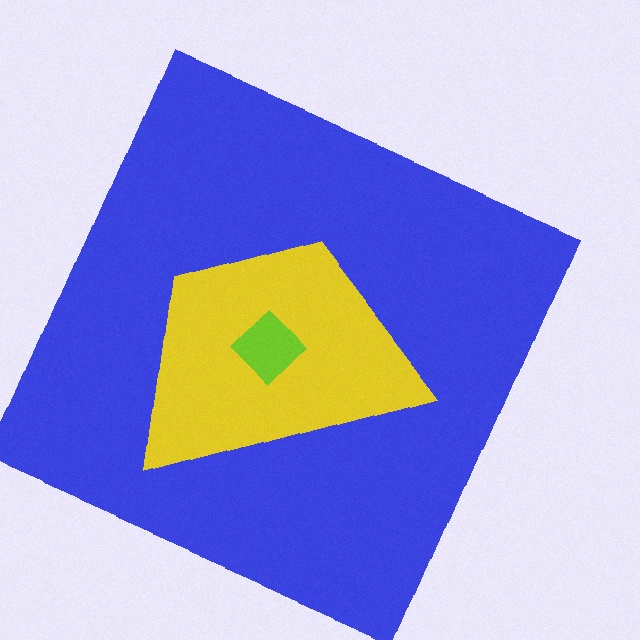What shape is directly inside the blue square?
The yellow trapezoid.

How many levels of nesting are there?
3.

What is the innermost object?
The lime diamond.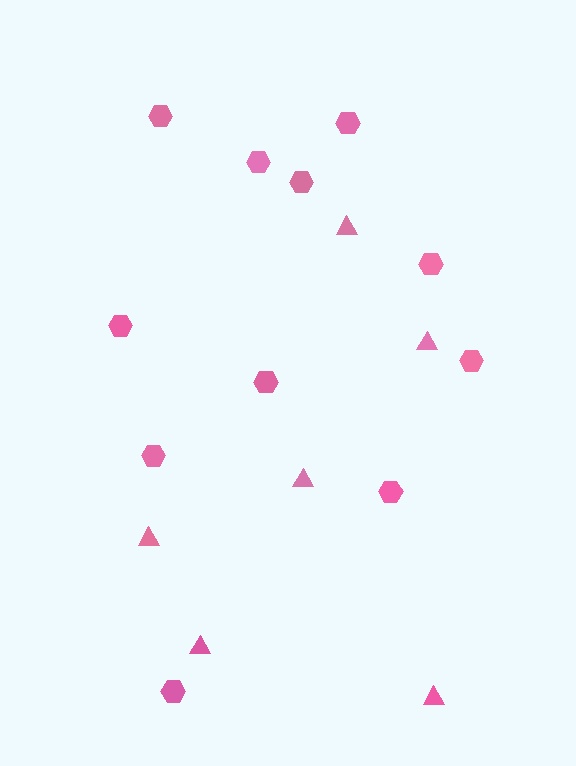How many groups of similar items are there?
There are 2 groups: one group of triangles (6) and one group of hexagons (11).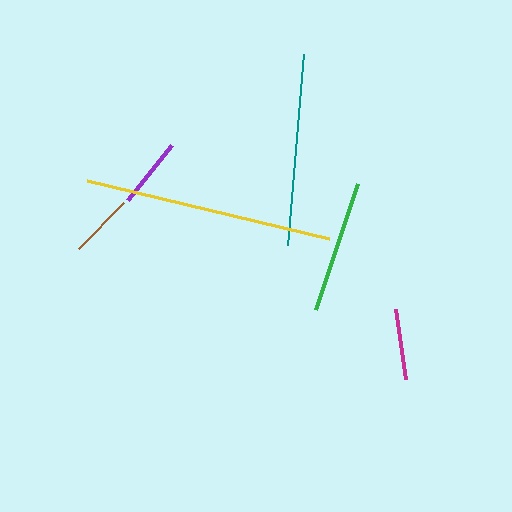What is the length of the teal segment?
The teal segment is approximately 192 pixels long.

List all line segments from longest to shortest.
From longest to shortest: yellow, teal, green, purple, magenta, brown.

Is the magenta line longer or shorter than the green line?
The green line is longer than the magenta line.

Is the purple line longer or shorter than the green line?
The green line is longer than the purple line.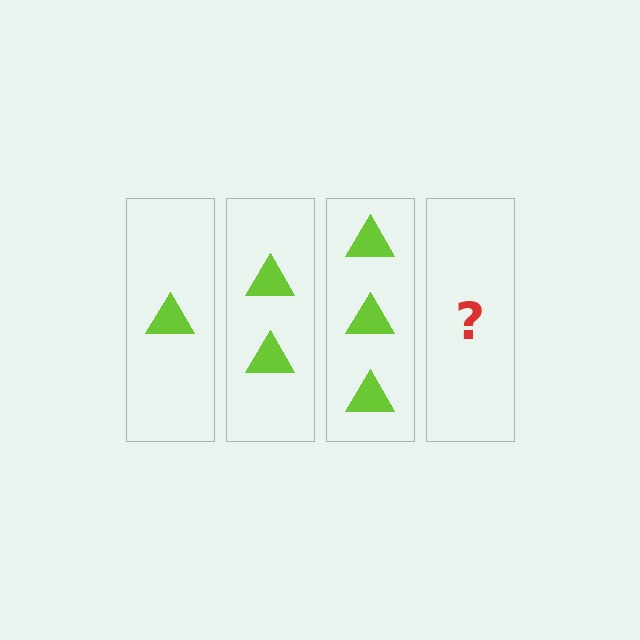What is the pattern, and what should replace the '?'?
The pattern is that each step adds one more triangle. The '?' should be 4 triangles.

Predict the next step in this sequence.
The next step is 4 triangles.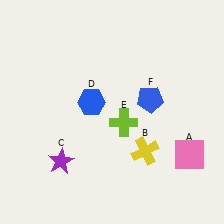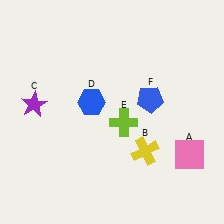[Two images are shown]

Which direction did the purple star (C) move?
The purple star (C) moved up.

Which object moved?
The purple star (C) moved up.